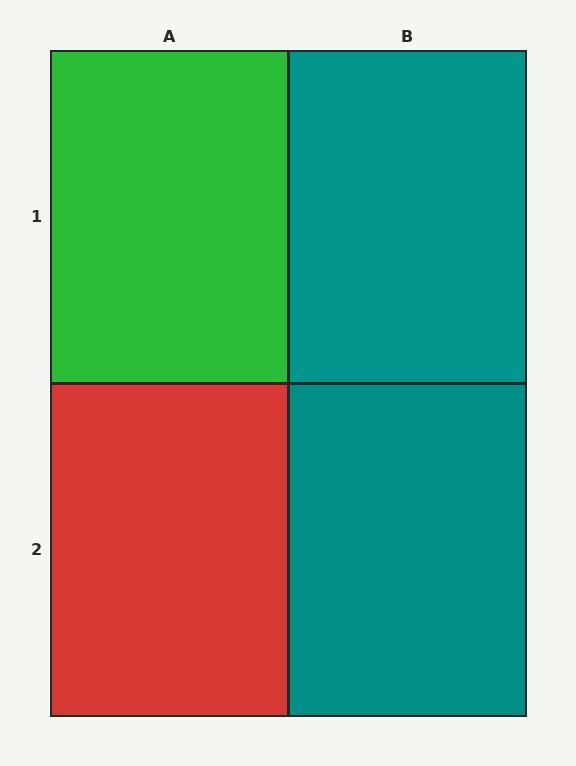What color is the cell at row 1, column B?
Teal.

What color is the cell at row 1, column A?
Green.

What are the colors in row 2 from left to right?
Red, teal.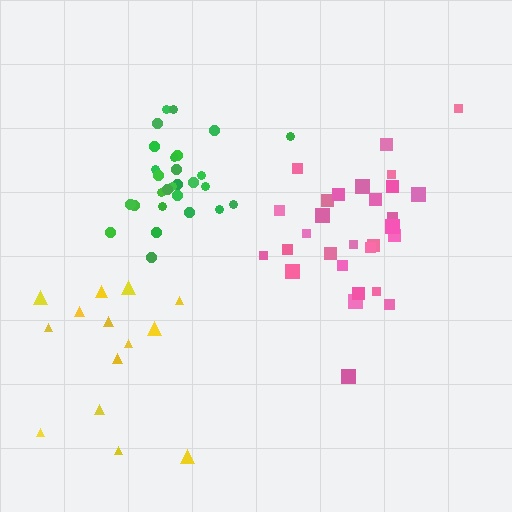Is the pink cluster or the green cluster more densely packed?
Green.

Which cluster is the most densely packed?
Green.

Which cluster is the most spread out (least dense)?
Yellow.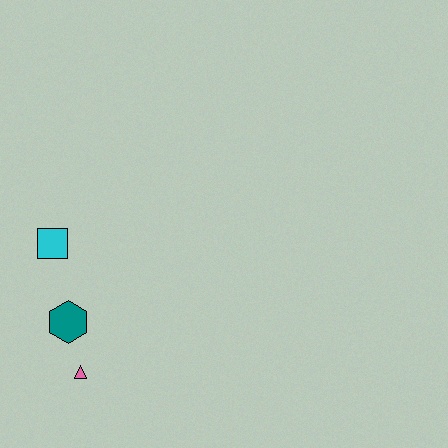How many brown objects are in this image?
There are no brown objects.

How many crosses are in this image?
There are no crosses.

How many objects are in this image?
There are 3 objects.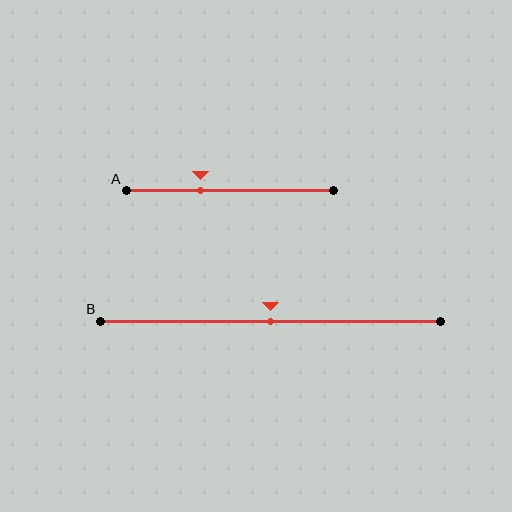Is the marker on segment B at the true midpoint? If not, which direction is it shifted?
Yes, the marker on segment B is at the true midpoint.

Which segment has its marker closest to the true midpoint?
Segment B has its marker closest to the true midpoint.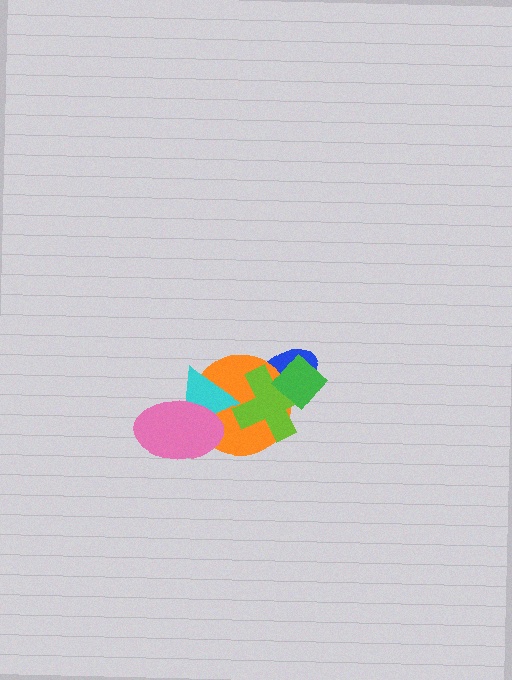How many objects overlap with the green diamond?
3 objects overlap with the green diamond.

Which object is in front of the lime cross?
The green diamond is in front of the lime cross.